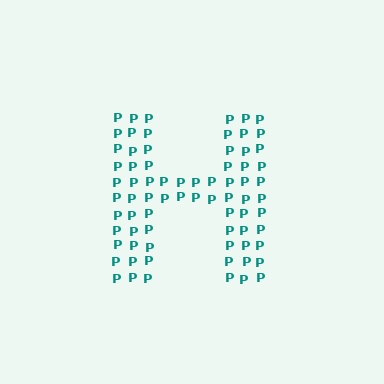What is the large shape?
The large shape is the letter H.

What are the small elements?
The small elements are letter P's.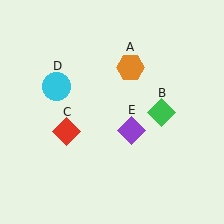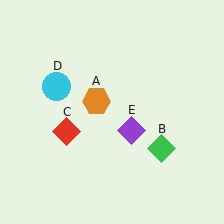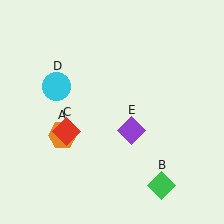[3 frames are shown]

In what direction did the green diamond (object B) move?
The green diamond (object B) moved down.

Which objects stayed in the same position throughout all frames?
Red diamond (object C) and cyan circle (object D) and purple diamond (object E) remained stationary.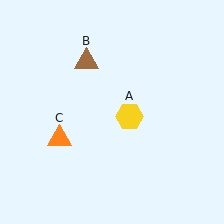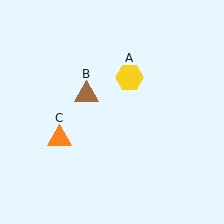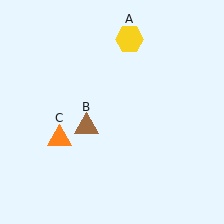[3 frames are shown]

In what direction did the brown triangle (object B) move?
The brown triangle (object B) moved down.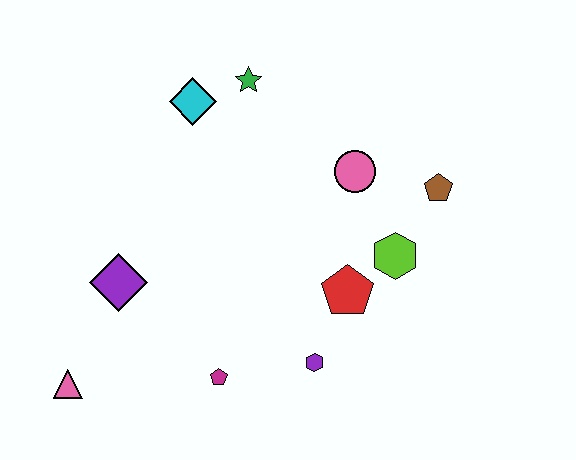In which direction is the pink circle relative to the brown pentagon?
The pink circle is to the left of the brown pentagon.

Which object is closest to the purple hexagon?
The red pentagon is closest to the purple hexagon.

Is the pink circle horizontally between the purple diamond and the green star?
No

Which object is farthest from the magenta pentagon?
The green star is farthest from the magenta pentagon.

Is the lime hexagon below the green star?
Yes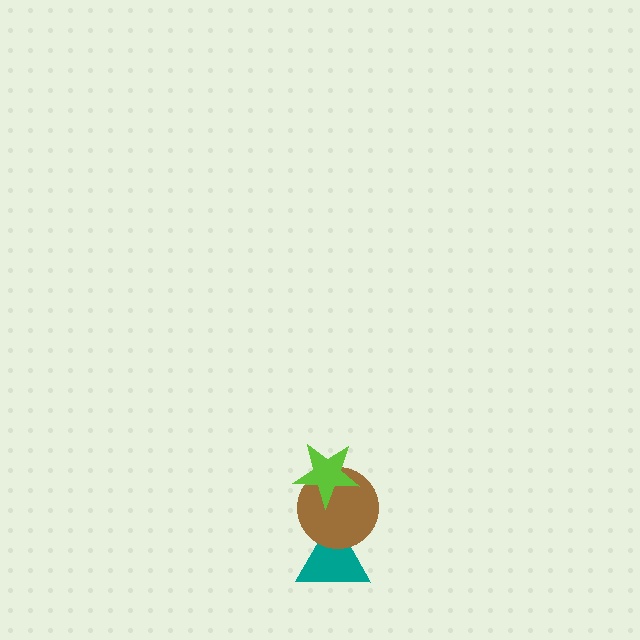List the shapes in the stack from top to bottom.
From top to bottom: the lime star, the brown circle, the teal triangle.